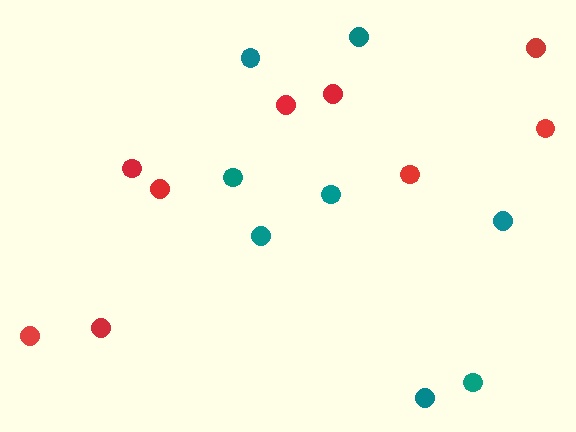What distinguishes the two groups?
There are 2 groups: one group of teal circles (8) and one group of red circles (9).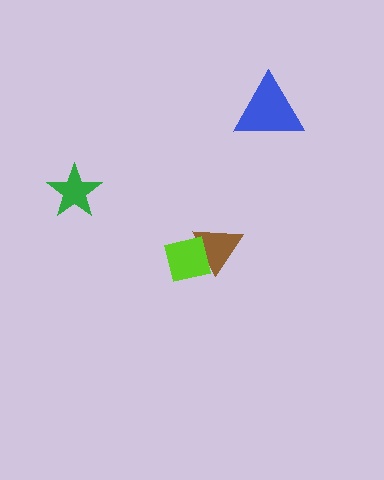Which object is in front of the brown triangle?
The lime square is in front of the brown triangle.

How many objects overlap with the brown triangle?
1 object overlaps with the brown triangle.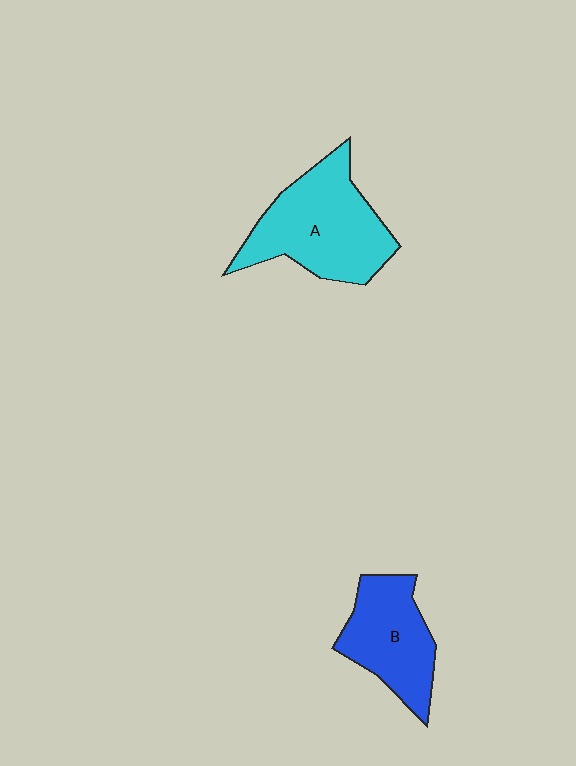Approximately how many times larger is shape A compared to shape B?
Approximately 1.4 times.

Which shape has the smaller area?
Shape B (blue).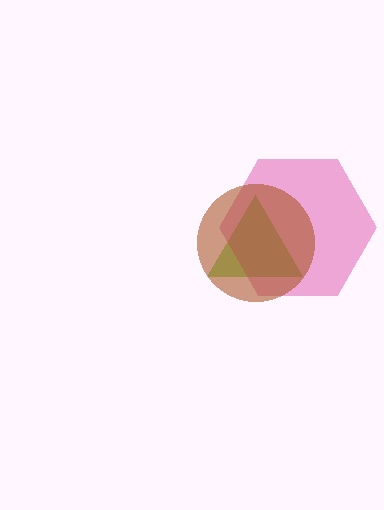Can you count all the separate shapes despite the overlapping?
Yes, there are 3 separate shapes.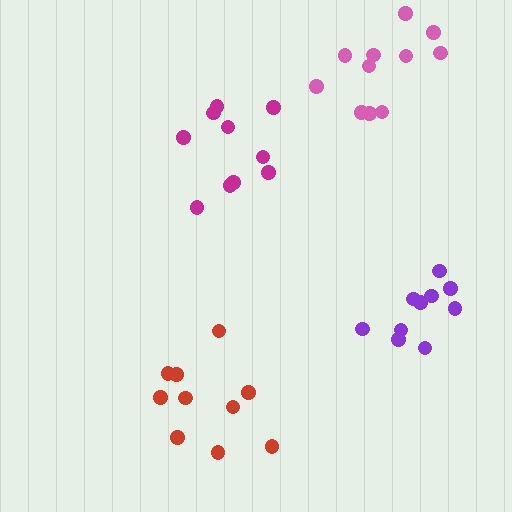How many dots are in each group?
Group 1: 10 dots, Group 2: 11 dots, Group 3: 10 dots, Group 4: 10 dots (41 total).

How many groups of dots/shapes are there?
There are 4 groups.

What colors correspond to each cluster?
The clusters are colored: red, pink, magenta, purple.